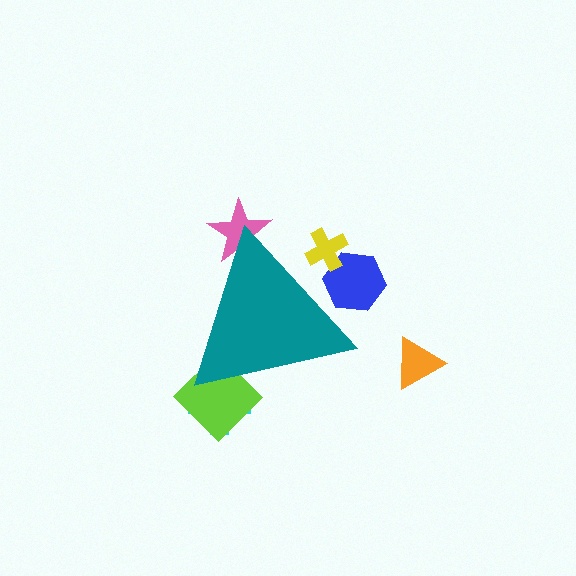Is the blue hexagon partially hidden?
Yes, the blue hexagon is partially hidden behind the teal triangle.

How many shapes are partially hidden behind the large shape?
5 shapes are partially hidden.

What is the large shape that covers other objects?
A teal triangle.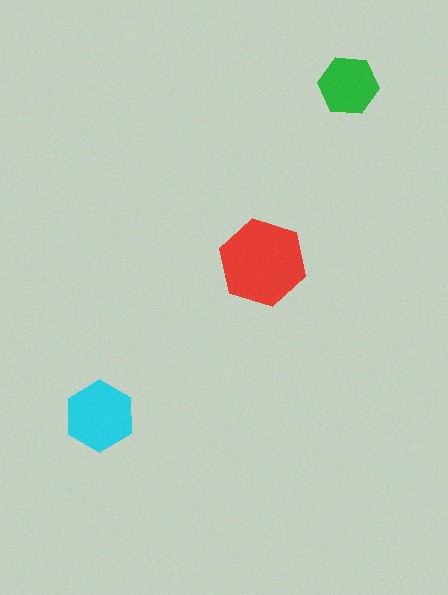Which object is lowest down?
The cyan hexagon is bottommost.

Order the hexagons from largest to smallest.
the red one, the cyan one, the green one.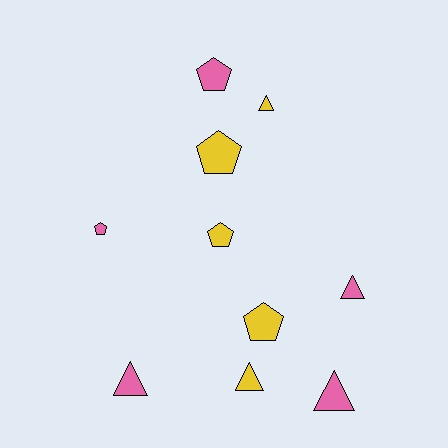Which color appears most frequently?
Pink, with 5 objects.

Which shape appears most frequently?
Triangle, with 5 objects.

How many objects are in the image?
There are 10 objects.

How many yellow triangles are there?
There are 2 yellow triangles.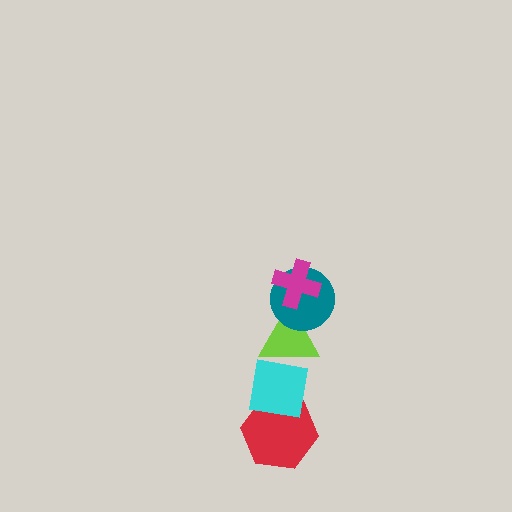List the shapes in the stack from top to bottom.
From top to bottom: the magenta cross, the teal circle, the lime triangle, the cyan square, the red hexagon.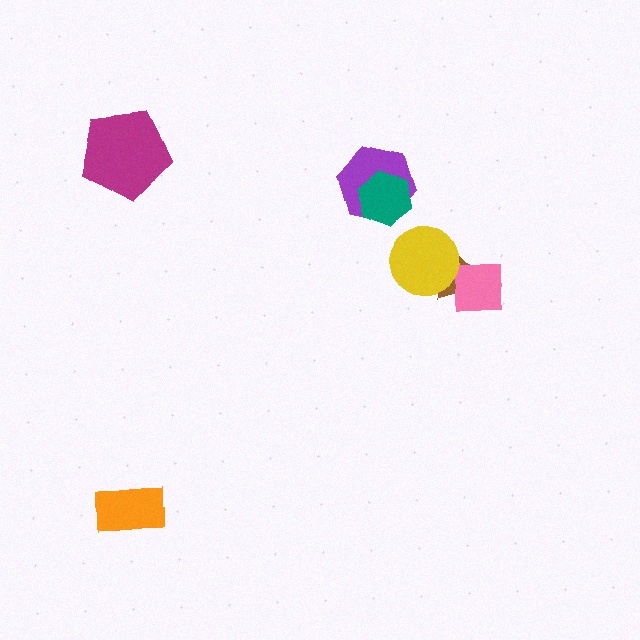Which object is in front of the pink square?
The yellow circle is in front of the pink square.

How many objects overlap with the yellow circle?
2 objects overlap with the yellow circle.